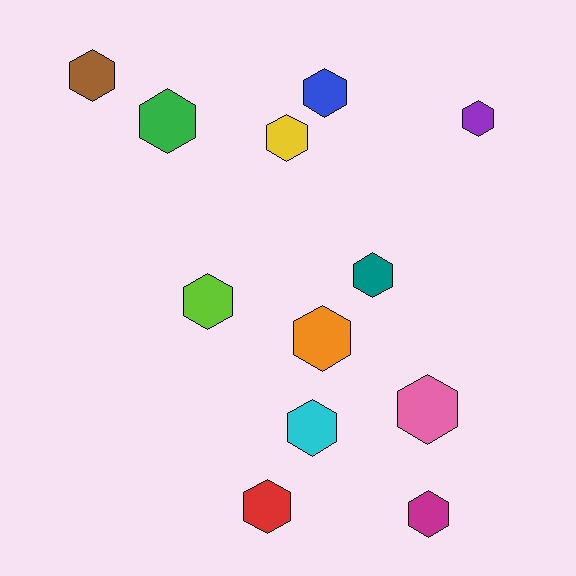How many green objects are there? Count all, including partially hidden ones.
There is 1 green object.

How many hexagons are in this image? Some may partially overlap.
There are 12 hexagons.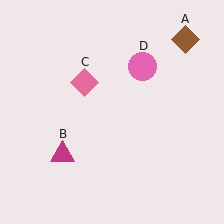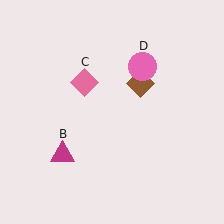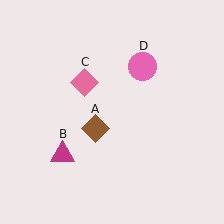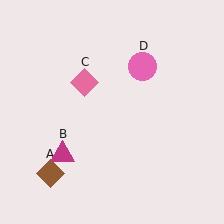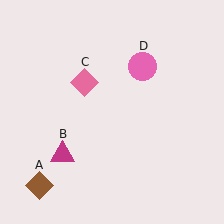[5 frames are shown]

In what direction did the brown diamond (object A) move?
The brown diamond (object A) moved down and to the left.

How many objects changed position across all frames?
1 object changed position: brown diamond (object A).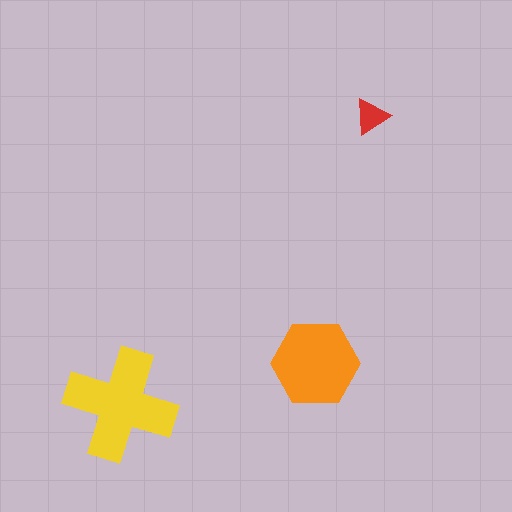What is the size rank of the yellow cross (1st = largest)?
1st.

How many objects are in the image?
There are 3 objects in the image.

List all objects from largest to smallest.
The yellow cross, the orange hexagon, the red triangle.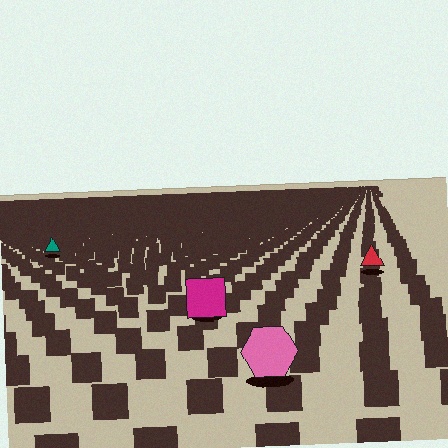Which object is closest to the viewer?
The pink hexagon is closest. The texture marks near it are larger and more spread out.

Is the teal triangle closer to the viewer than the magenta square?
No. The magenta square is closer — you can tell from the texture gradient: the ground texture is coarser near it.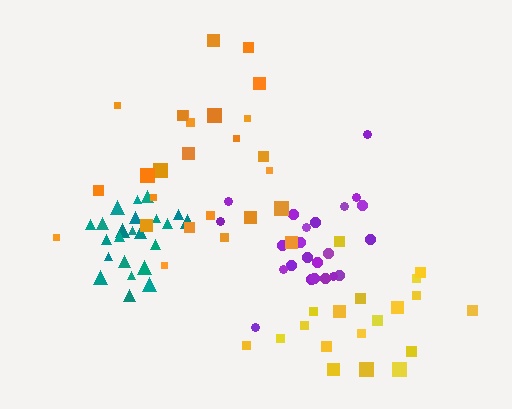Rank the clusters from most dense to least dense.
teal, purple, orange, yellow.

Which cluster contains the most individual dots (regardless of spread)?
Orange (26).